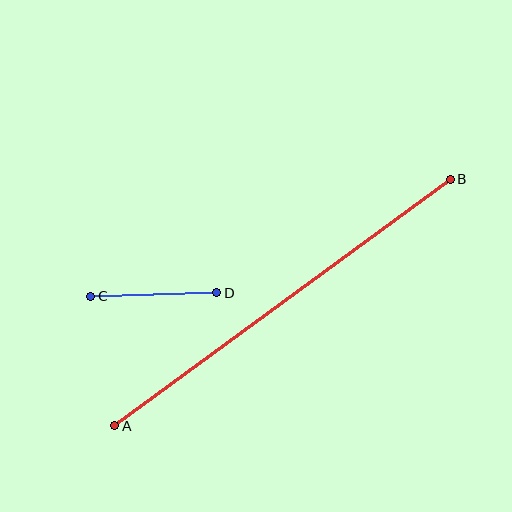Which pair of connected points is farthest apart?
Points A and B are farthest apart.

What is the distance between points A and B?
The distance is approximately 416 pixels.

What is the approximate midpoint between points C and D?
The midpoint is at approximately (154, 294) pixels.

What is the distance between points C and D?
The distance is approximately 126 pixels.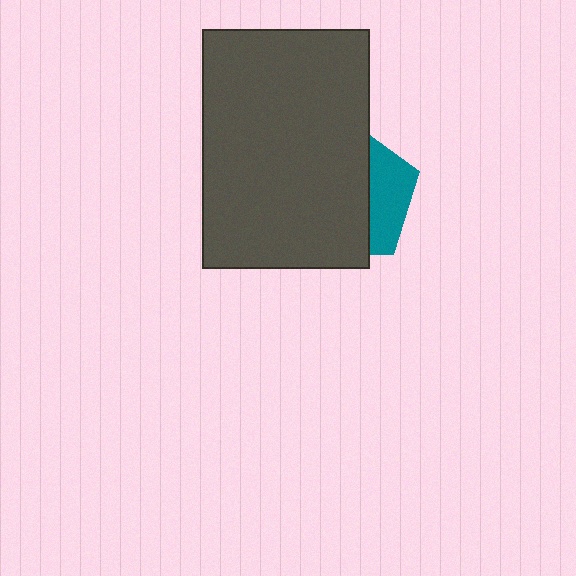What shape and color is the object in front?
The object in front is a dark gray rectangle.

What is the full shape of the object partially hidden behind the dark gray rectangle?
The partially hidden object is a teal pentagon.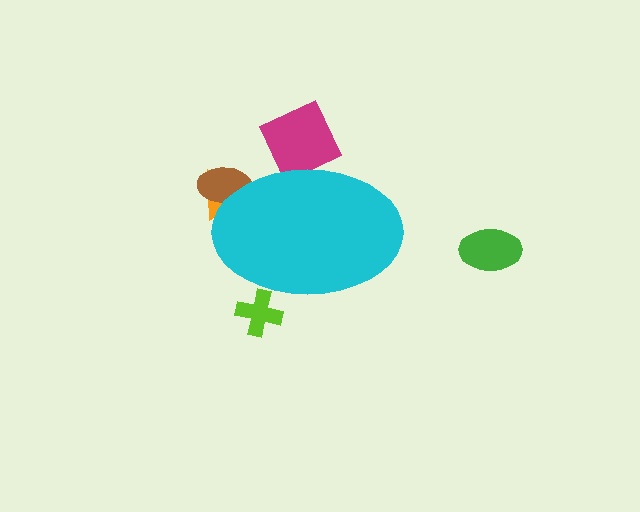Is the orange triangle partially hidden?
Yes, the orange triangle is partially hidden behind the cyan ellipse.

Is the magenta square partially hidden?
Yes, the magenta square is partially hidden behind the cyan ellipse.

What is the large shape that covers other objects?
A cyan ellipse.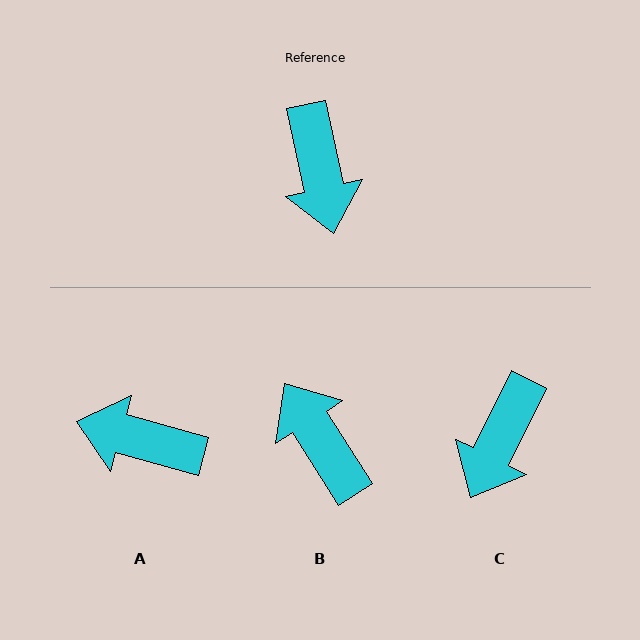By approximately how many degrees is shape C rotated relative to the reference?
Approximately 38 degrees clockwise.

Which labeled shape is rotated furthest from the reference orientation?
B, about 160 degrees away.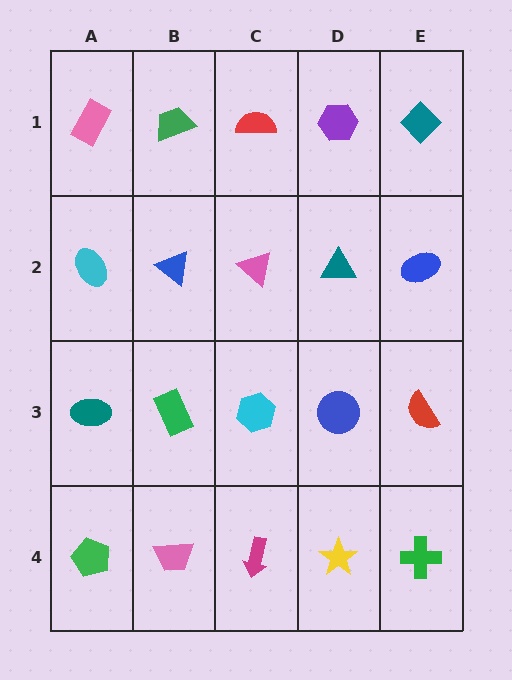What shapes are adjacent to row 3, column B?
A blue triangle (row 2, column B), a pink trapezoid (row 4, column B), a teal ellipse (row 3, column A), a cyan hexagon (row 3, column C).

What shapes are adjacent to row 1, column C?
A pink triangle (row 2, column C), a green trapezoid (row 1, column B), a purple hexagon (row 1, column D).